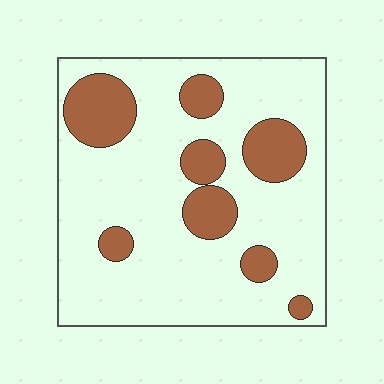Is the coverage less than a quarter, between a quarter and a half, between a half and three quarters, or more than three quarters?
Less than a quarter.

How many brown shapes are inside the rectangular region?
8.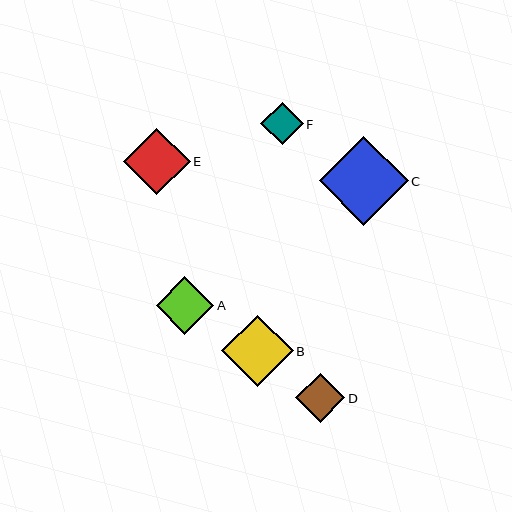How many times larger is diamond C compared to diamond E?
Diamond C is approximately 1.3 times the size of diamond E.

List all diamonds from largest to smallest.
From largest to smallest: C, B, E, A, D, F.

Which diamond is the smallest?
Diamond F is the smallest with a size of approximately 43 pixels.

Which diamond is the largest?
Diamond C is the largest with a size of approximately 89 pixels.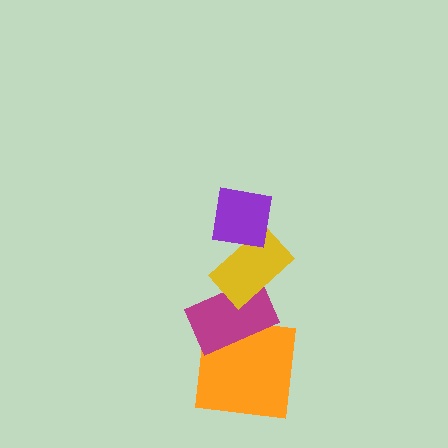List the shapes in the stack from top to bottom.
From top to bottom: the purple square, the yellow rectangle, the magenta rectangle, the orange square.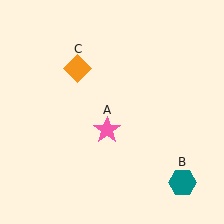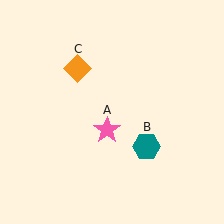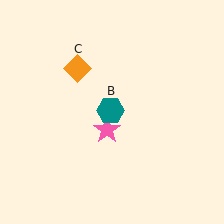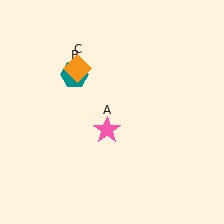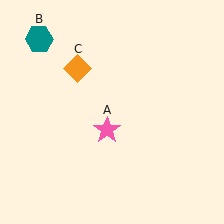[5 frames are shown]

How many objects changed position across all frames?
1 object changed position: teal hexagon (object B).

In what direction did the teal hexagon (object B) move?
The teal hexagon (object B) moved up and to the left.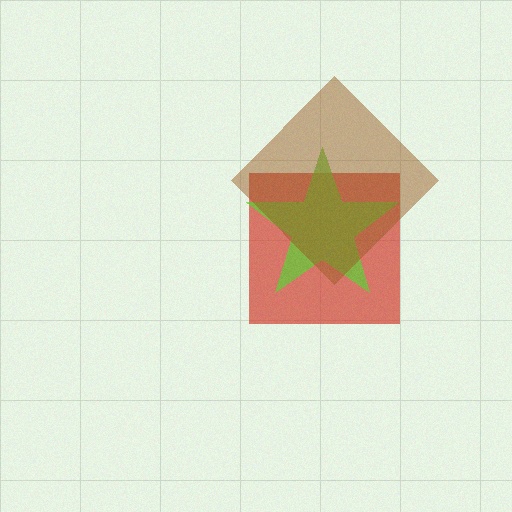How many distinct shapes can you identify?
There are 3 distinct shapes: a red square, a lime star, a brown diamond.